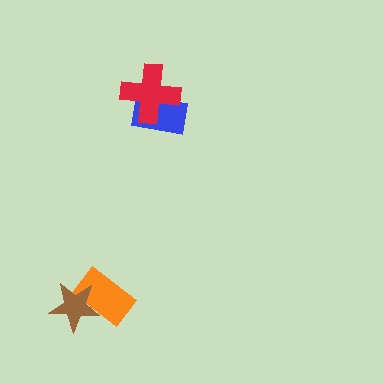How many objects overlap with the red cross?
1 object overlaps with the red cross.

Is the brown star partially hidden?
No, no other shape covers it.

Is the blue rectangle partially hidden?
Yes, it is partially covered by another shape.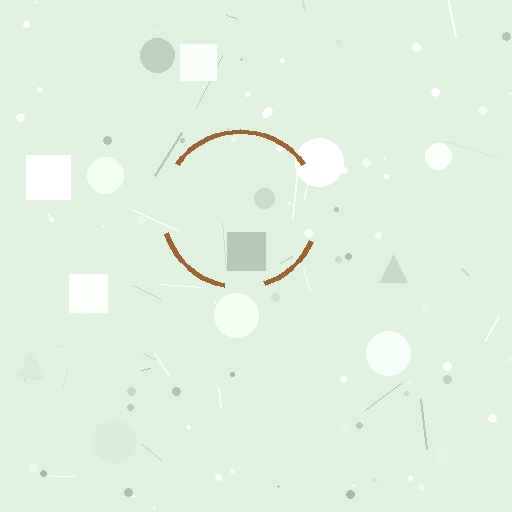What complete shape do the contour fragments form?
The contour fragments form a circle.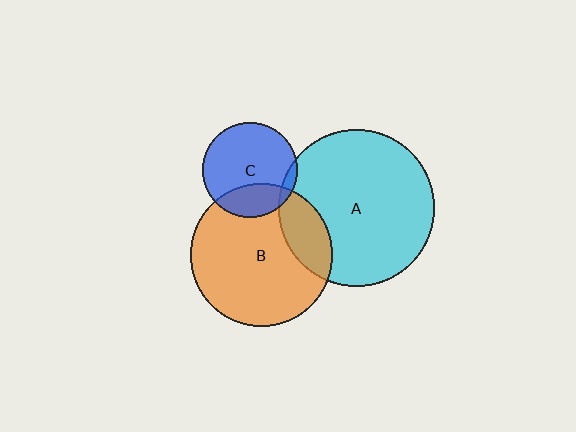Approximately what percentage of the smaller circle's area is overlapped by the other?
Approximately 25%.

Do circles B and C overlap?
Yes.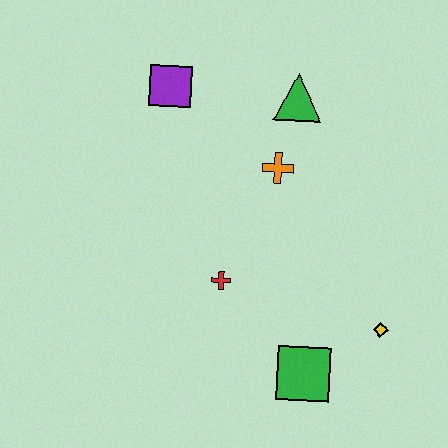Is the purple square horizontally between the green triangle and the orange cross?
No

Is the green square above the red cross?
No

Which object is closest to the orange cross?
The green triangle is closest to the orange cross.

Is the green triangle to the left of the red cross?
No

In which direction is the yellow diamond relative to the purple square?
The yellow diamond is below the purple square.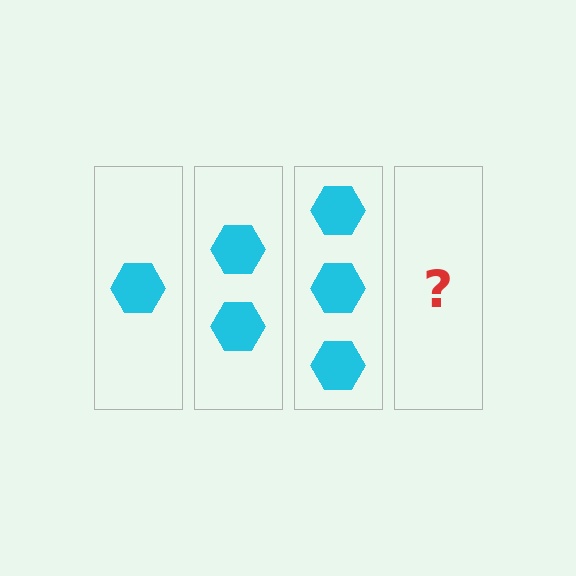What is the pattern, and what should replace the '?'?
The pattern is that each step adds one more hexagon. The '?' should be 4 hexagons.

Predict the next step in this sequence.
The next step is 4 hexagons.